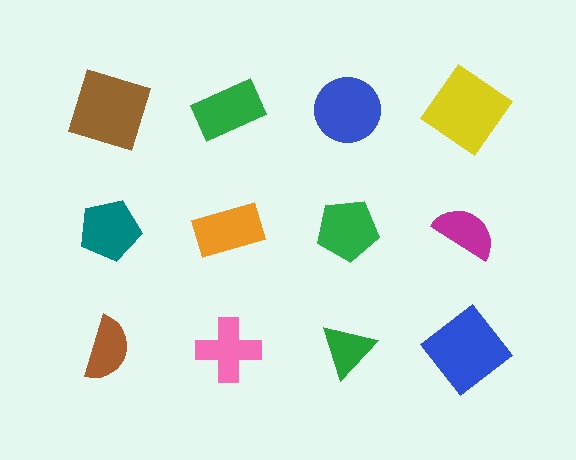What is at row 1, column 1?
A brown square.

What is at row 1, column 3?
A blue circle.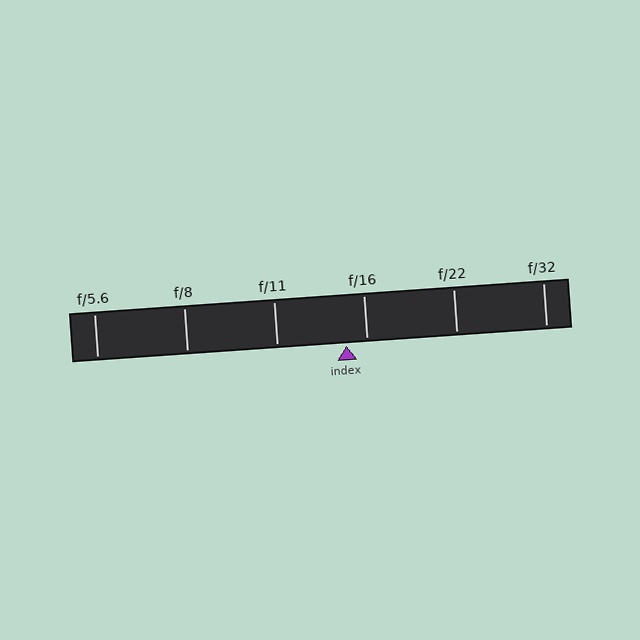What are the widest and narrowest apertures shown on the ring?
The widest aperture shown is f/5.6 and the narrowest is f/32.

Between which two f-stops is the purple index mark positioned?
The index mark is between f/11 and f/16.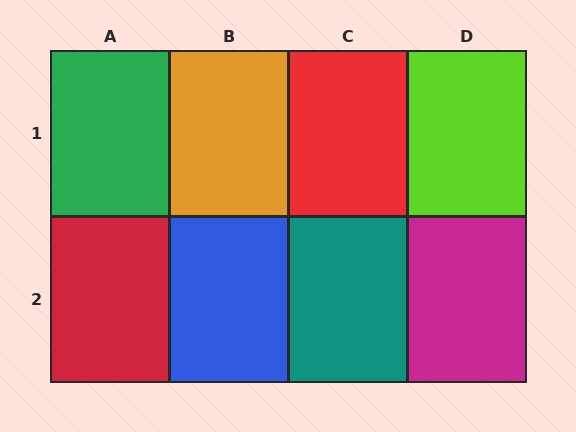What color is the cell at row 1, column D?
Lime.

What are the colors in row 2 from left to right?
Red, blue, teal, magenta.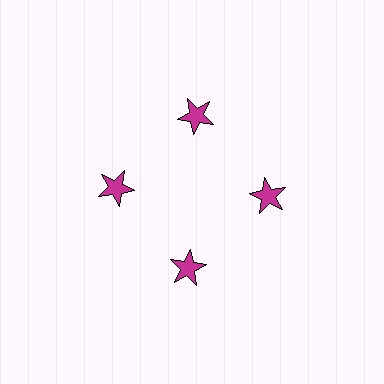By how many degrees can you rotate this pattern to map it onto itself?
The pattern maps onto itself every 90 degrees of rotation.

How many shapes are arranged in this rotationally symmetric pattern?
There are 4 shapes, arranged in 4 groups of 1.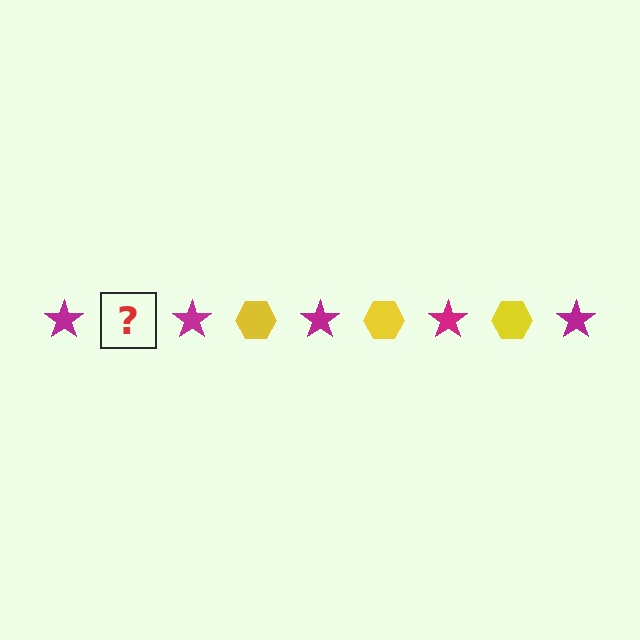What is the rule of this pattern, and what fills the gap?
The rule is that the pattern alternates between magenta star and yellow hexagon. The gap should be filled with a yellow hexagon.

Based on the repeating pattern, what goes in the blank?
The blank should be a yellow hexagon.